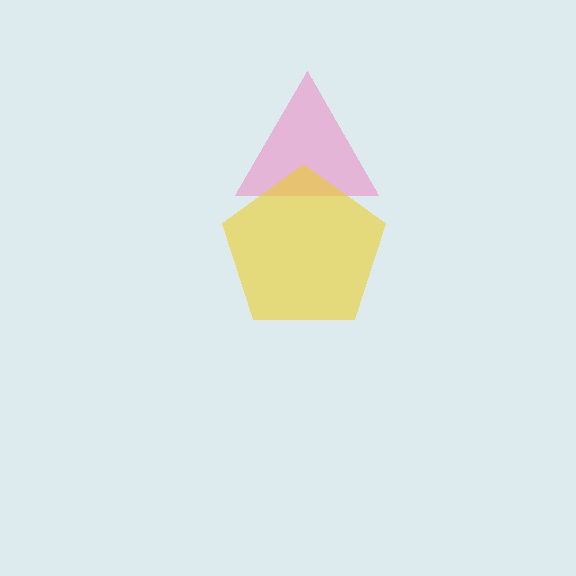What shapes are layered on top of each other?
The layered shapes are: a pink triangle, a yellow pentagon.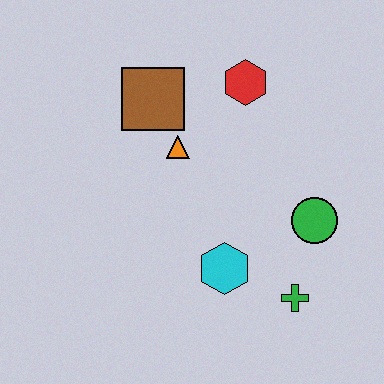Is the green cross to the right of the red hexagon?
Yes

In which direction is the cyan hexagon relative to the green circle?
The cyan hexagon is to the left of the green circle.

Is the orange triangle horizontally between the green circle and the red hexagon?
No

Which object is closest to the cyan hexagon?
The green cross is closest to the cyan hexagon.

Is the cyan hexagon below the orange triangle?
Yes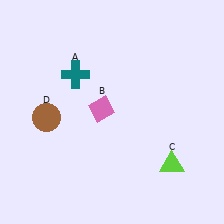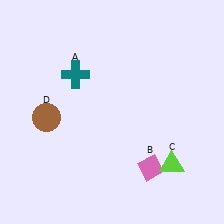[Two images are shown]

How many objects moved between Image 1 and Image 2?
1 object moved between the two images.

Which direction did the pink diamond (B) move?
The pink diamond (B) moved down.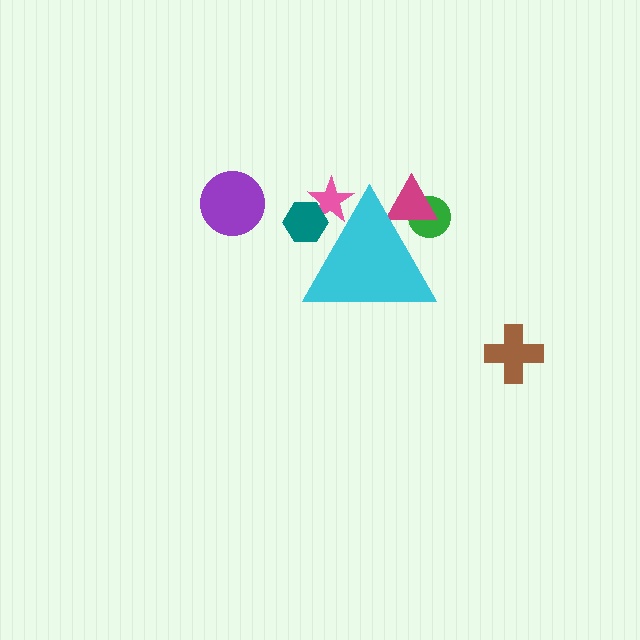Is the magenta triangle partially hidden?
Yes, the magenta triangle is partially hidden behind the cyan triangle.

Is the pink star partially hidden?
Yes, the pink star is partially hidden behind the cyan triangle.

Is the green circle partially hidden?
Yes, the green circle is partially hidden behind the cyan triangle.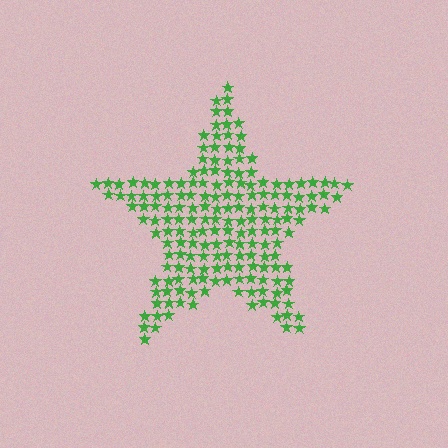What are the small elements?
The small elements are stars.